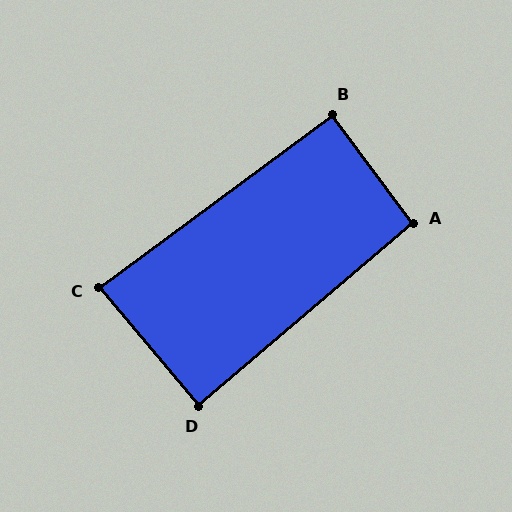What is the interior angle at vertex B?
Approximately 90 degrees (approximately right).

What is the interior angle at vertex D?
Approximately 90 degrees (approximately right).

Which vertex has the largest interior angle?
A, at approximately 94 degrees.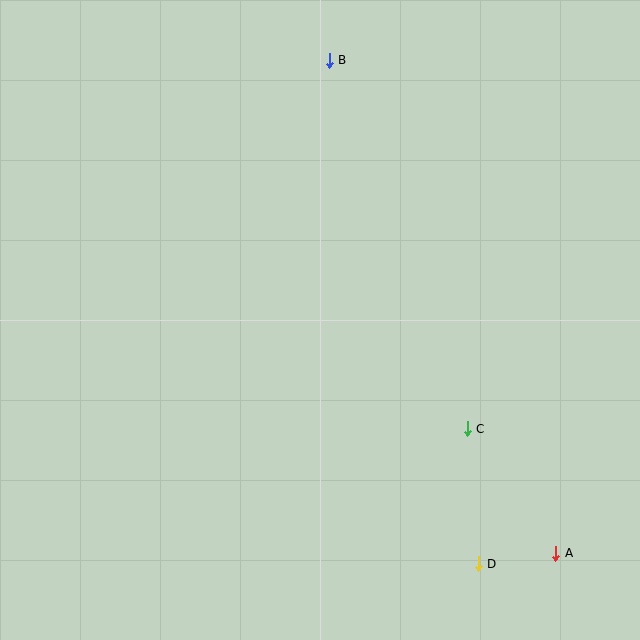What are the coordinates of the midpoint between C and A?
The midpoint between C and A is at (512, 491).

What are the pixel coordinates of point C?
Point C is at (467, 429).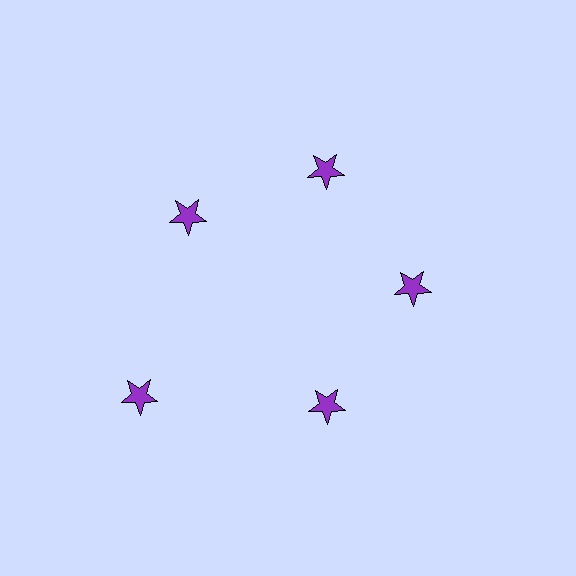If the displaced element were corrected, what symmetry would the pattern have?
It would have 5-fold rotational symmetry — the pattern would map onto itself every 72 degrees.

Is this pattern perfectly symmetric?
No. The 5 purple stars are arranged in a ring, but one element near the 8 o'clock position is pushed outward from the center, breaking the 5-fold rotational symmetry.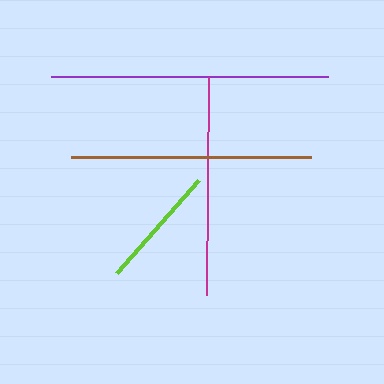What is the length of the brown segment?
The brown segment is approximately 240 pixels long.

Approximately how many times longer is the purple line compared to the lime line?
The purple line is approximately 2.2 times the length of the lime line.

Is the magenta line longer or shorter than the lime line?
The magenta line is longer than the lime line.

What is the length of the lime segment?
The lime segment is approximately 124 pixels long.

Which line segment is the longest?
The purple line is the longest at approximately 278 pixels.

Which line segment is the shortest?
The lime line is the shortest at approximately 124 pixels.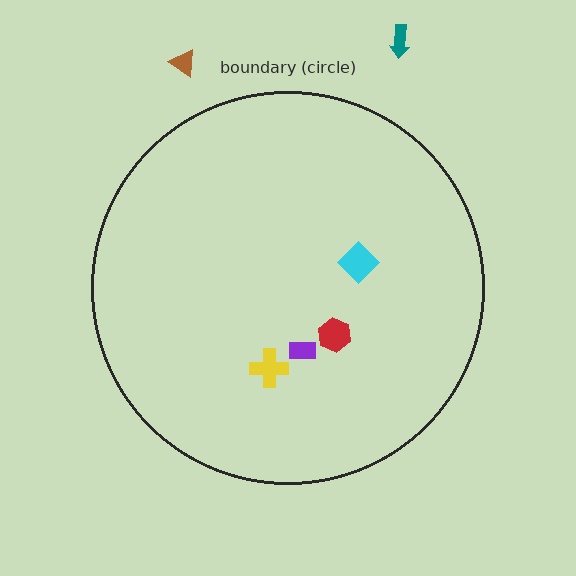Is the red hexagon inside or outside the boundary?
Inside.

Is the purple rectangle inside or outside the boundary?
Inside.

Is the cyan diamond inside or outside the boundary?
Inside.